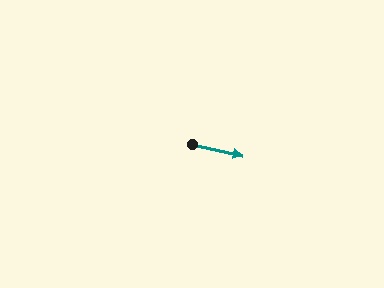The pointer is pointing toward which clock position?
Roughly 3 o'clock.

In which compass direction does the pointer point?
East.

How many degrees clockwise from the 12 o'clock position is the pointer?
Approximately 103 degrees.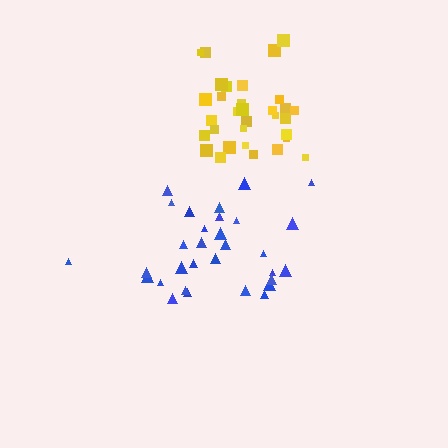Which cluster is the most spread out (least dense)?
Blue.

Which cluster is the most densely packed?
Yellow.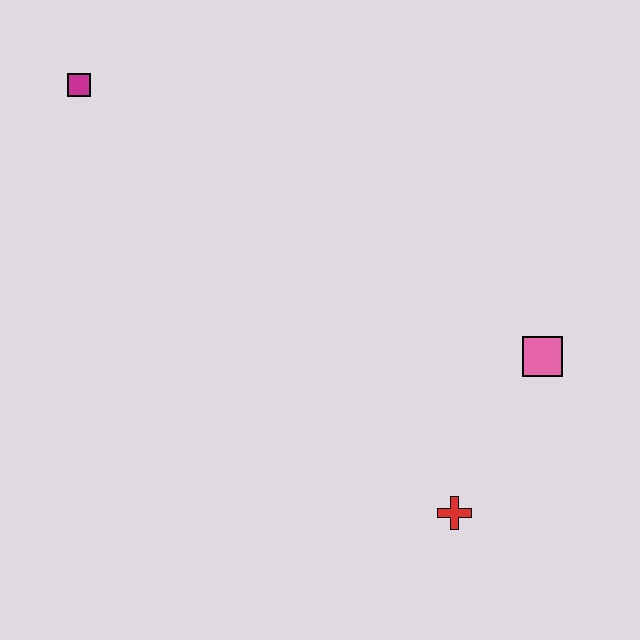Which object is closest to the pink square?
The red cross is closest to the pink square.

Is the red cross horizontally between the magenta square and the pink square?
Yes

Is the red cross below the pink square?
Yes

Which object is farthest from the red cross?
The magenta square is farthest from the red cross.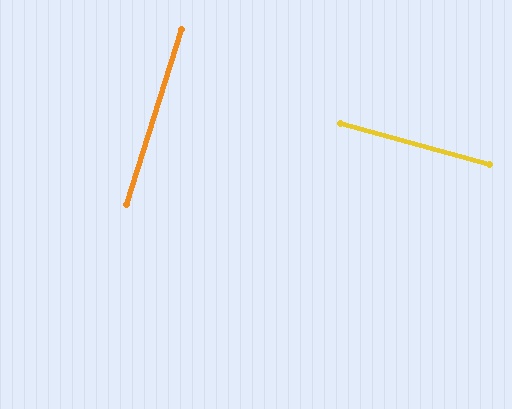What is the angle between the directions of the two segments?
Approximately 88 degrees.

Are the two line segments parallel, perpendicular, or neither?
Perpendicular — they meet at approximately 88°.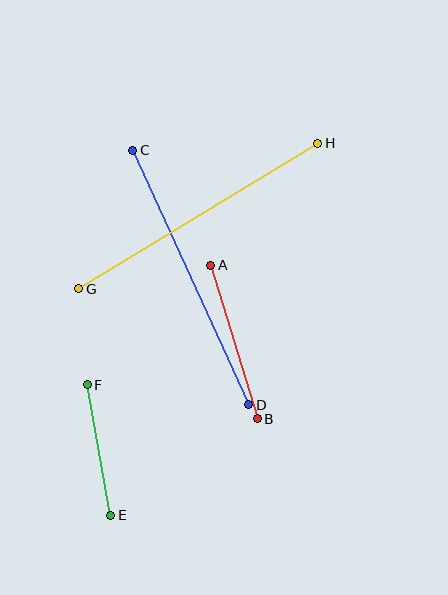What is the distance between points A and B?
The distance is approximately 161 pixels.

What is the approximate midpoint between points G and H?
The midpoint is at approximately (198, 216) pixels.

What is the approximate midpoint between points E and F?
The midpoint is at approximately (99, 450) pixels.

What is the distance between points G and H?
The distance is approximately 280 pixels.